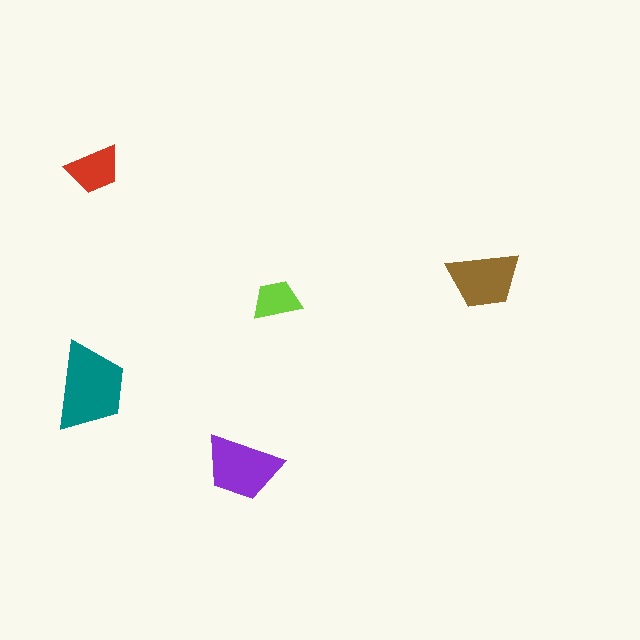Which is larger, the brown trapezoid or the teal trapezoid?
The teal one.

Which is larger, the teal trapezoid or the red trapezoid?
The teal one.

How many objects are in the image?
There are 5 objects in the image.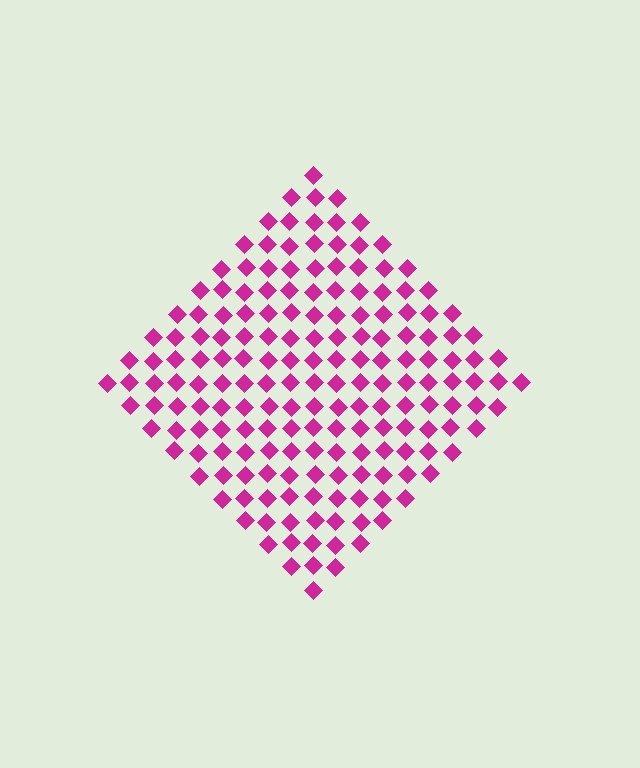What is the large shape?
The large shape is a diamond.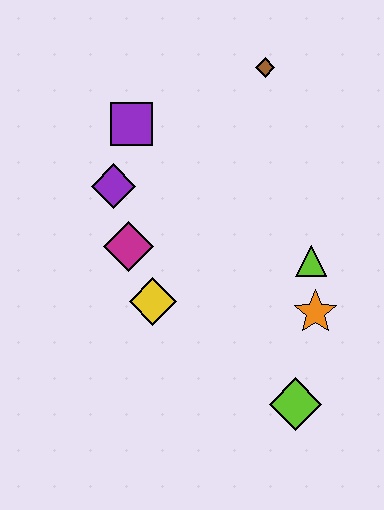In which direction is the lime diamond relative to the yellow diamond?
The lime diamond is to the right of the yellow diamond.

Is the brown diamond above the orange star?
Yes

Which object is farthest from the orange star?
The purple square is farthest from the orange star.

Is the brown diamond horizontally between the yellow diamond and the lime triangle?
Yes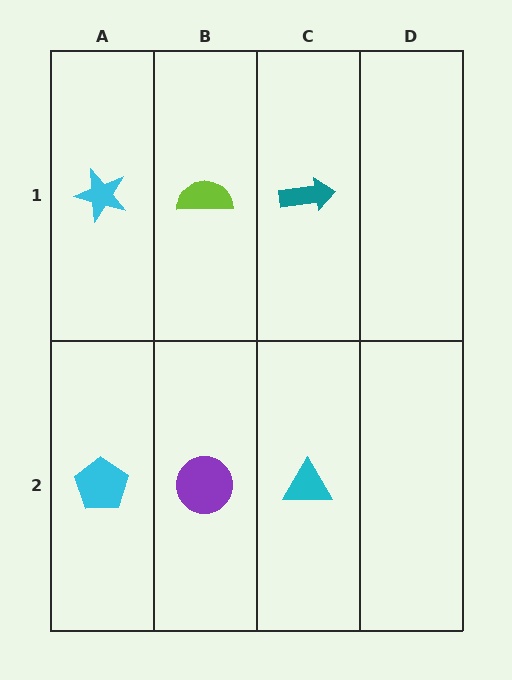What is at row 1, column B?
A lime semicircle.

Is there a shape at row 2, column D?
No, that cell is empty.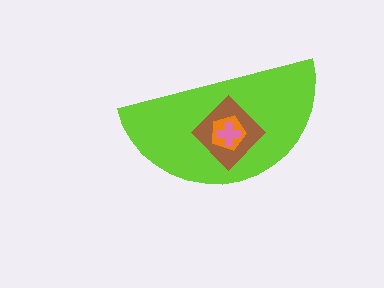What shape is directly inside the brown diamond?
The orange pentagon.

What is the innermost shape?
The pink cross.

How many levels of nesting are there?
4.